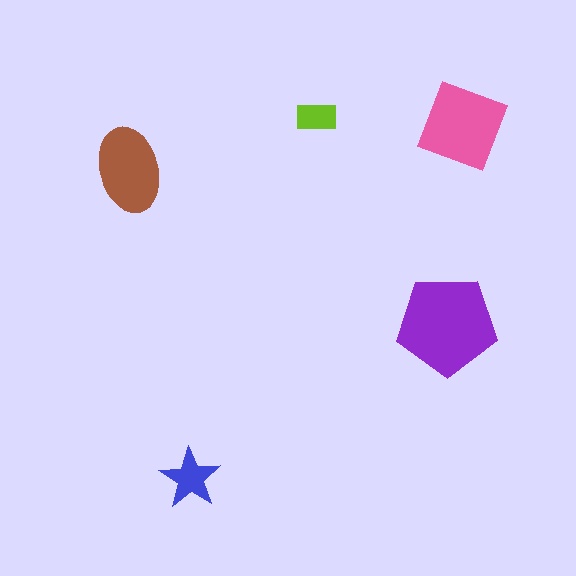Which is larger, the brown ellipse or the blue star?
The brown ellipse.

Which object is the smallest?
The lime rectangle.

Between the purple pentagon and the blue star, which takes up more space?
The purple pentagon.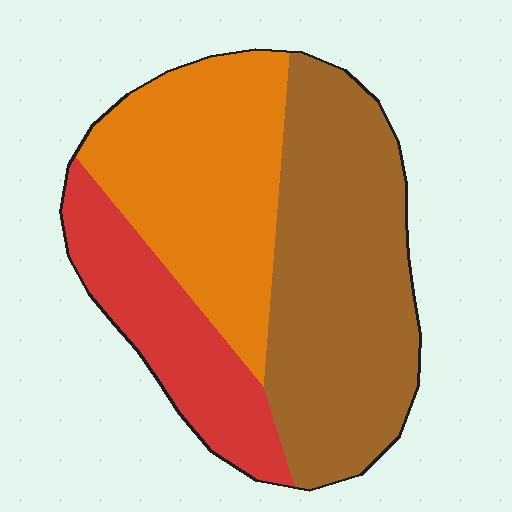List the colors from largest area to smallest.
From largest to smallest: brown, orange, red.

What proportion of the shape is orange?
Orange takes up about one third (1/3) of the shape.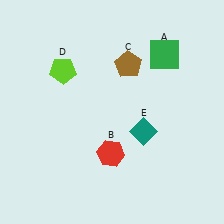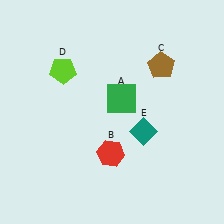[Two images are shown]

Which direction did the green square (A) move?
The green square (A) moved down.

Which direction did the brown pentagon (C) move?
The brown pentagon (C) moved right.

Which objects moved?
The objects that moved are: the green square (A), the brown pentagon (C).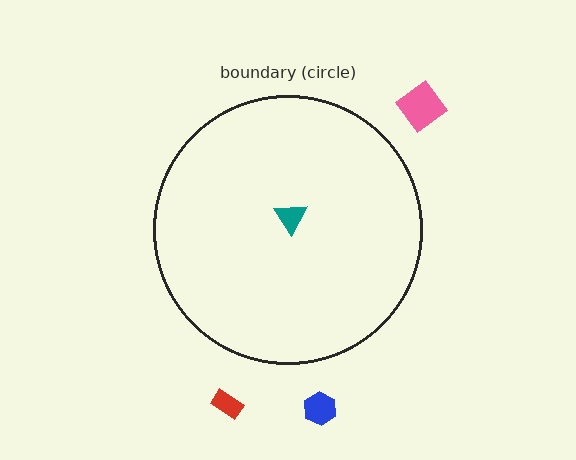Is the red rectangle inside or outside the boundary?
Outside.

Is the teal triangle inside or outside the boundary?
Inside.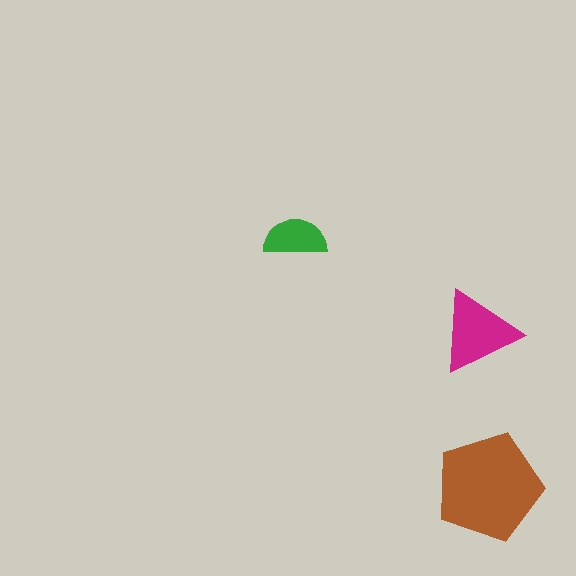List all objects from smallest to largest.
The green semicircle, the magenta triangle, the brown pentagon.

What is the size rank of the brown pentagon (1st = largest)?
1st.